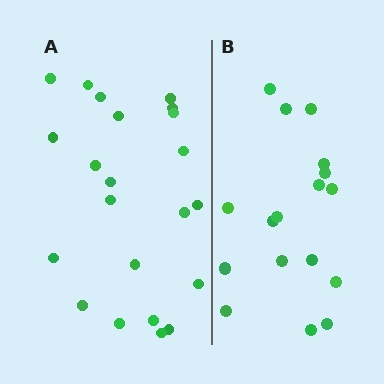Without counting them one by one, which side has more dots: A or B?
Region A (the left region) has more dots.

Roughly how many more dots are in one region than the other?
Region A has about 5 more dots than region B.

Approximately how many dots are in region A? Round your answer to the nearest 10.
About 20 dots. (The exact count is 22, which rounds to 20.)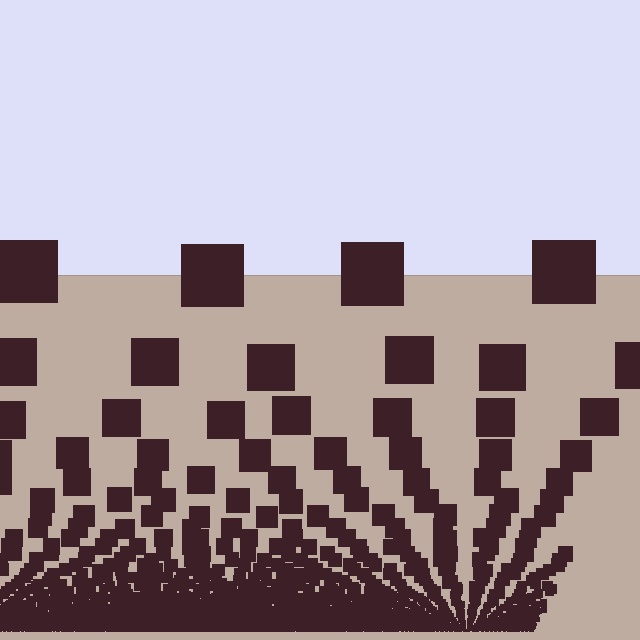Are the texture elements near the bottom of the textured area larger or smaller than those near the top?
Smaller. The gradient is inverted — elements near the bottom are smaller and denser.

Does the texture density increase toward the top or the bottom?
Density increases toward the bottom.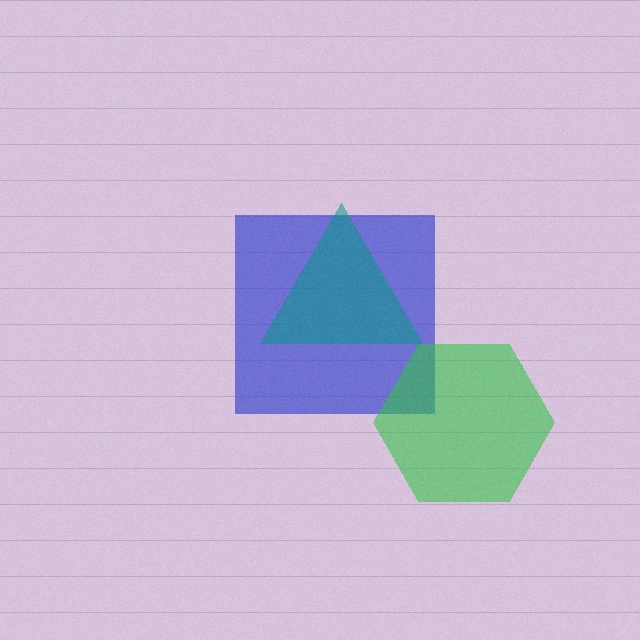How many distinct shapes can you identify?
There are 3 distinct shapes: a blue square, a teal triangle, a green hexagon.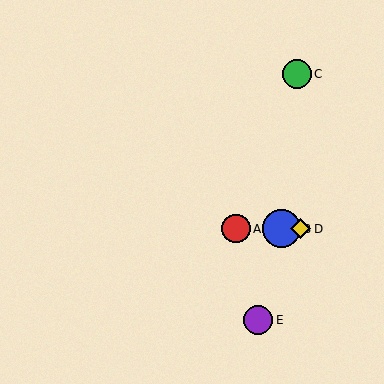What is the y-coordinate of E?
Object E is at y≈320.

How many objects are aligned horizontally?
3 objects (A, B, D) are aligned horizontally.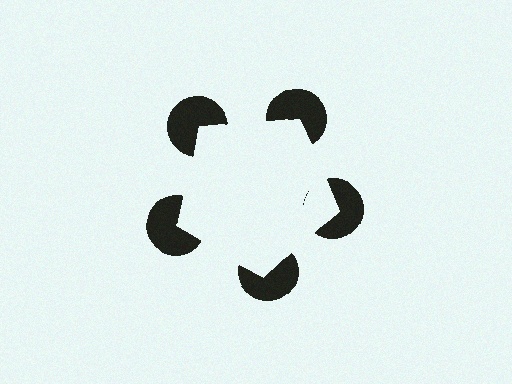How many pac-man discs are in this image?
There are 5 — one at each vertex of the illusory pentagon.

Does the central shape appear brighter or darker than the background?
It typically appears slightly brighter than the background, even though no actual brightness change is drawn.